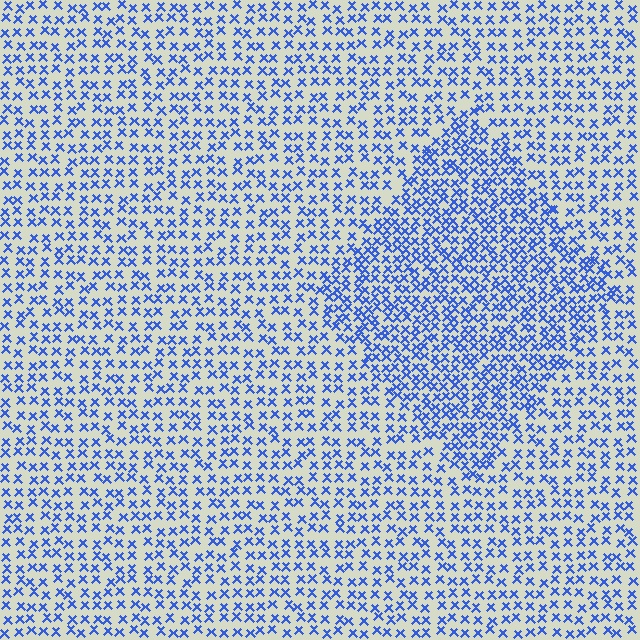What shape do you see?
I see a diamond.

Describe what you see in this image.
The image contains small blue elements arranged at two different densities. A diamond-shaped region is visible where the elements are more densely packed than the surrounding area.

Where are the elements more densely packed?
The elements are more densely packed inside the diamond boundary.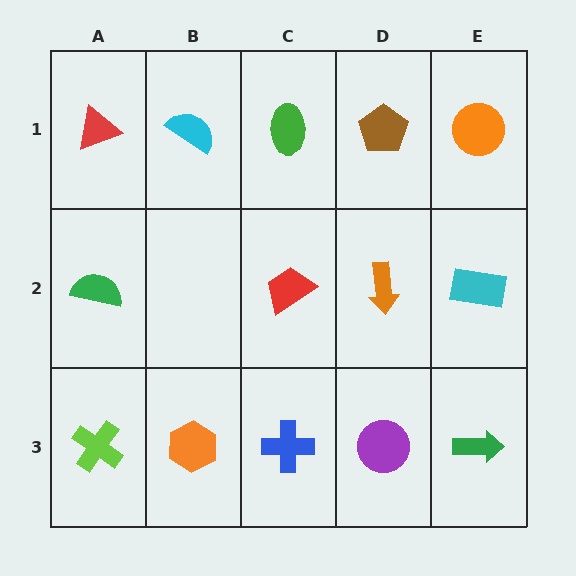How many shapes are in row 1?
5 shapes.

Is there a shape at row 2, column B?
No, that cell is empty.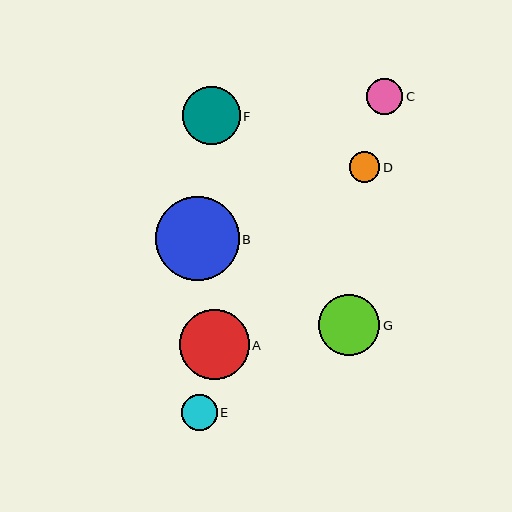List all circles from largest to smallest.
From largest to smallest: B, A, G, F, C, E, D.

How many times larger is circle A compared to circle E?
Circle A is approximately 2.0 times the size of circle E.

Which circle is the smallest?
Circle D is the smallest with a size of approximately 31 pixels.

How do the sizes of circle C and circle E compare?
Circle C and circle E are approximately the same size.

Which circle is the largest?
Circle B is the largest with a size of approximately 84 pixels.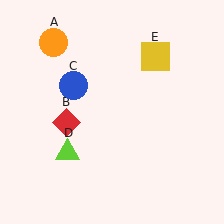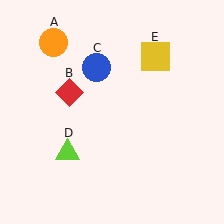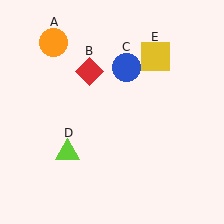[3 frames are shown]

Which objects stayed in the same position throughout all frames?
Orange circle (object A) and lime triangle (object D) and yellow square (object E) remained stationary.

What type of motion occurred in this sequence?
The red diamond (object B), blue circle (object C) rotated clockwise around the center of the scene.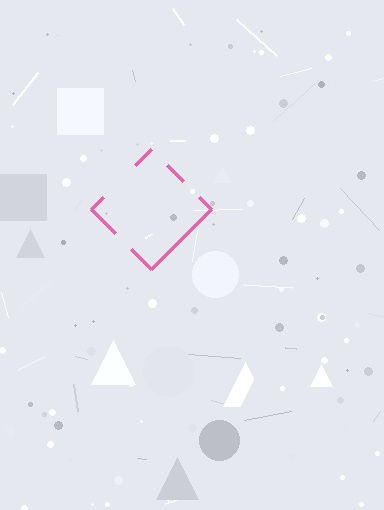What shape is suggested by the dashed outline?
The dashed outline suggests a diamond.